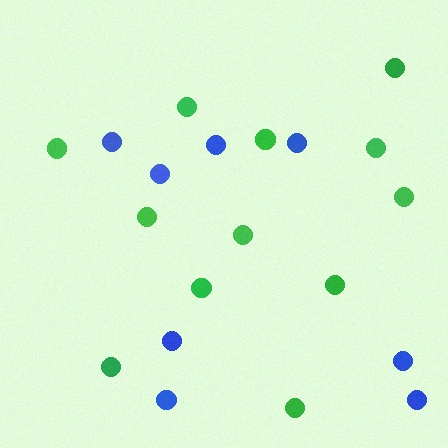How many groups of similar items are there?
There are 2 groups: one group of green circles (12) and one group of blue circles (8).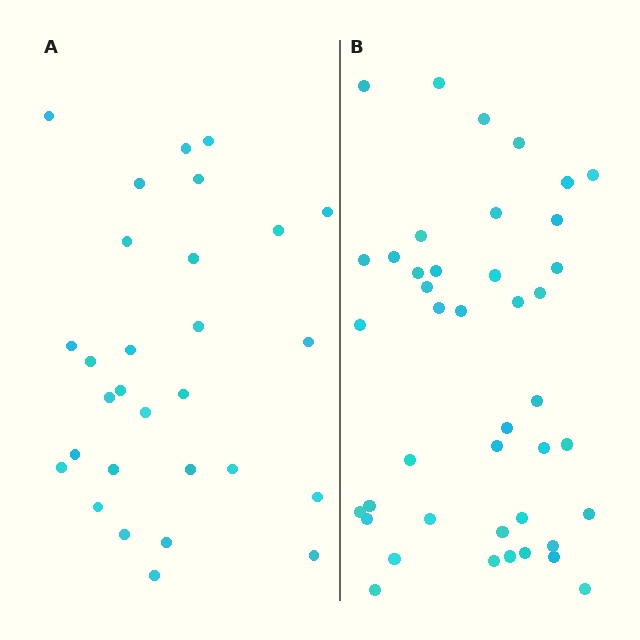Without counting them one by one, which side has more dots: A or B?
Region B (the right region) has more dots.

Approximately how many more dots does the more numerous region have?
Region B has approximately 15 more dots than region A.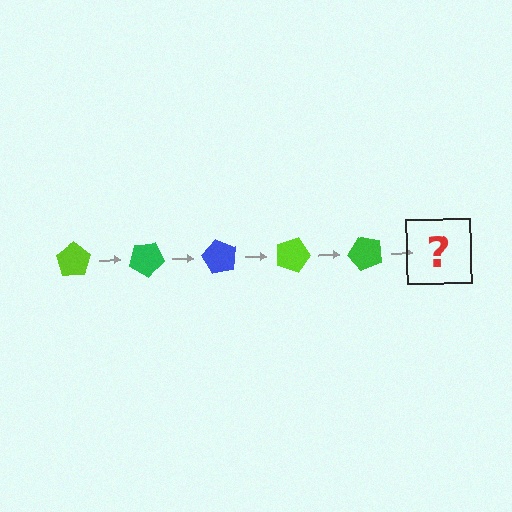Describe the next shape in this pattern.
It should be a blue pentagon, rotated 150 degrees from the start.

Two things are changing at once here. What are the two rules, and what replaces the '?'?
The two rules are that it rotates 30 degrees each step and the color cycles through lime, green, and blue. The '?' should be a blue pentagon, rotated 150 degrees from the start.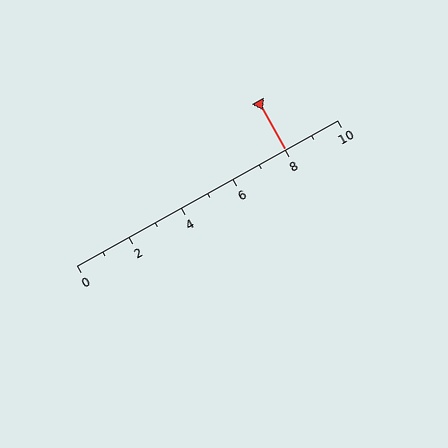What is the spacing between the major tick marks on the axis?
The major ticks are spaced 2 apart.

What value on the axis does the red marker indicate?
The marker indicates approximately 8.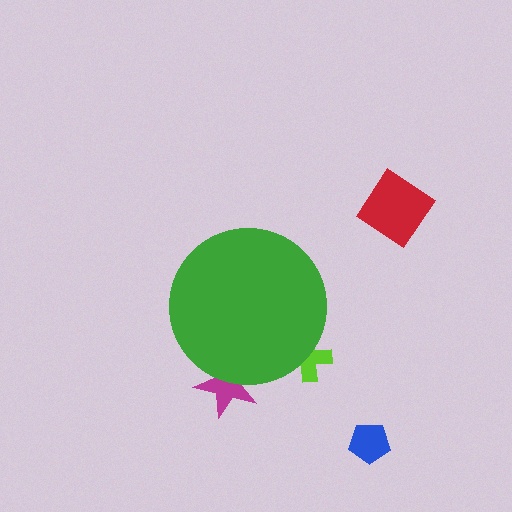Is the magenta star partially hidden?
Yes, the magenta star is partially hidden behind the green circle.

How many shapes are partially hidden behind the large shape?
2 shapes are partially hidden.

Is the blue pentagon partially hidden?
No, the blue pentagon is fully visible.